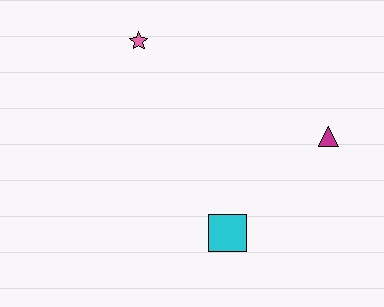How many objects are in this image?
There are 3 objects.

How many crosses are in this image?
There are no crosses.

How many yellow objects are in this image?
There are no yellow objects.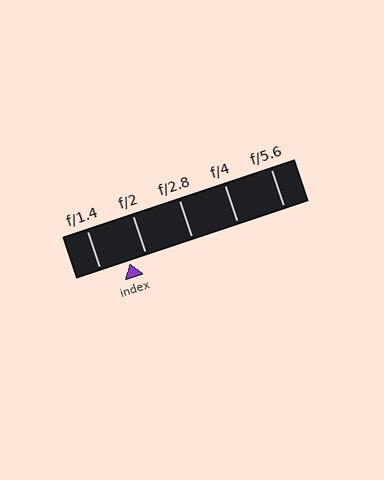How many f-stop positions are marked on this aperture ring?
There are 5 f-stop positions marked.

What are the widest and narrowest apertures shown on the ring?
The widest aperture shown is f/1.4 and the narrowest is f/5.6.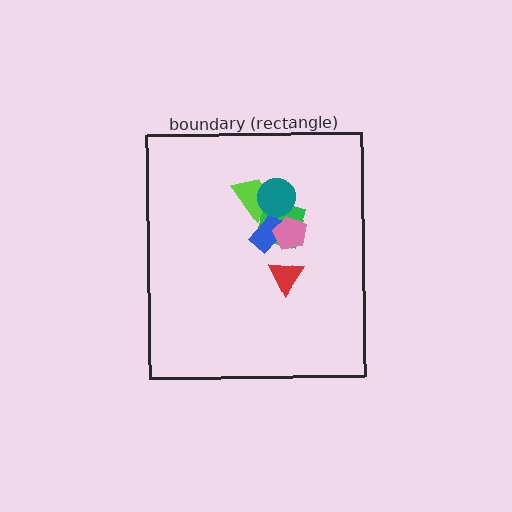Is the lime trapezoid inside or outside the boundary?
Inside.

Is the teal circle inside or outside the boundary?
Inside.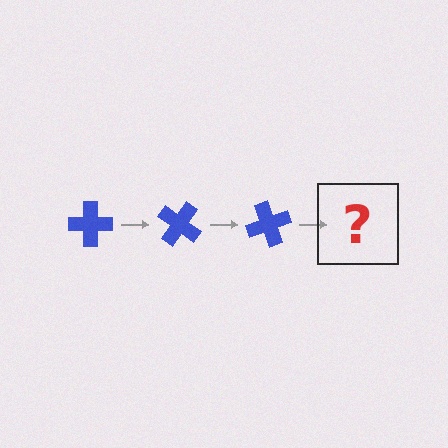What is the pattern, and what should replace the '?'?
The pattern is that the cross rotates 35 degrees each step. The '?' should be a blue cross rotated 105 degrees.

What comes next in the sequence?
The next element should be a blue cross rotated 105 degrees.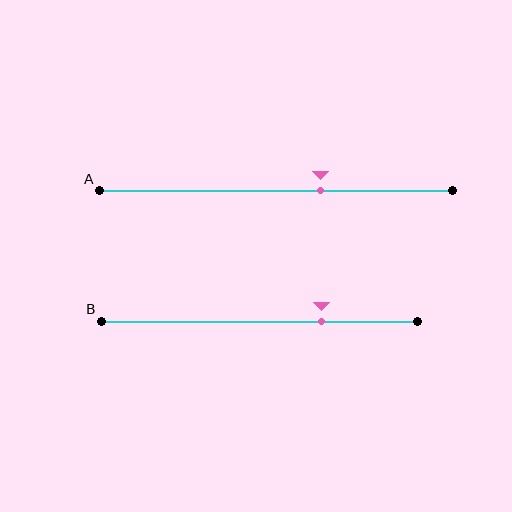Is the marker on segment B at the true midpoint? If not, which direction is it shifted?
No, the marker on segment B is shifted to the right by about 20% of the segment length.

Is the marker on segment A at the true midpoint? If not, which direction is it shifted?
No, the marker on segment A is shifted to the right by about 13% of the segment length.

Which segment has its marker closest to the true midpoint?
Segment A has its marker closest to the true midpoint.